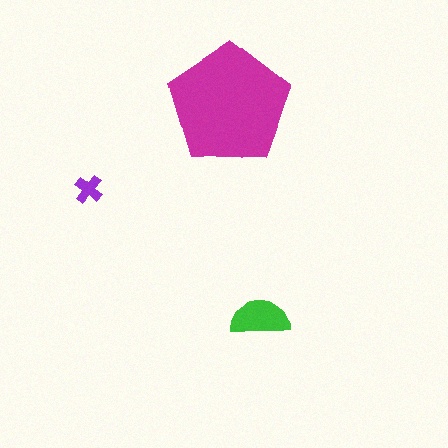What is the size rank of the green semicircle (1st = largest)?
2nd.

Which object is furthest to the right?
The green semicircle is rightmost.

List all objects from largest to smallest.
The magenta pentagon, the green semicircle, the purple cross.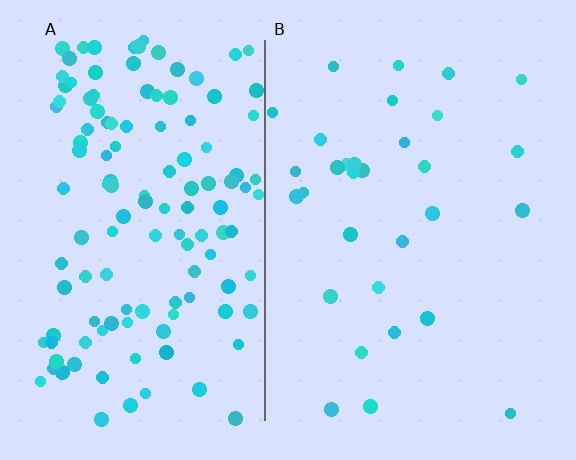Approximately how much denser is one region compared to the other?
Approximately 4.1× — region A over region B.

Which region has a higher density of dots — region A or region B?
A (the left).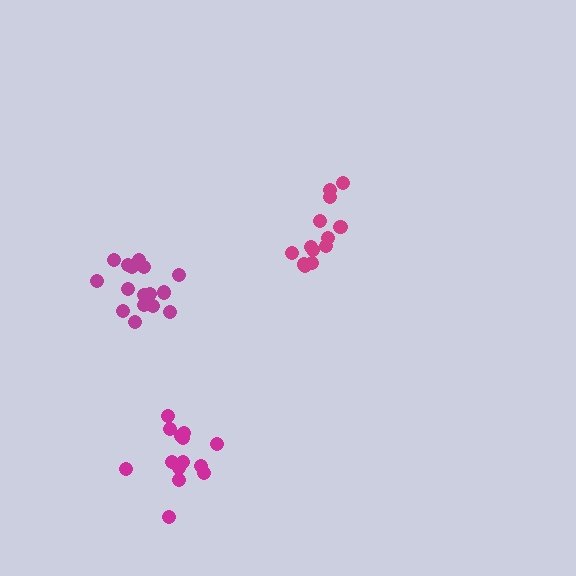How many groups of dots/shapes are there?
There are 3 groups.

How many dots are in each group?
Group 1: 13 dots, Group 2: 14 dots, Group 3: 16 dots (43 total).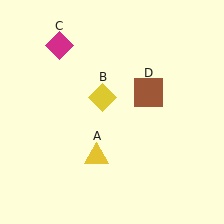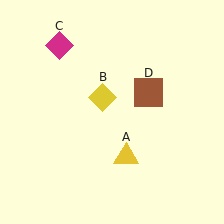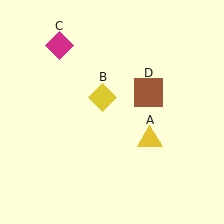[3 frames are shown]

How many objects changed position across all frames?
1 object changed position: yellow triangle (object A).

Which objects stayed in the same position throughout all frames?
Yellow diamond (object B) and magenta diamond (object C) and brown square (object D) remained stationary.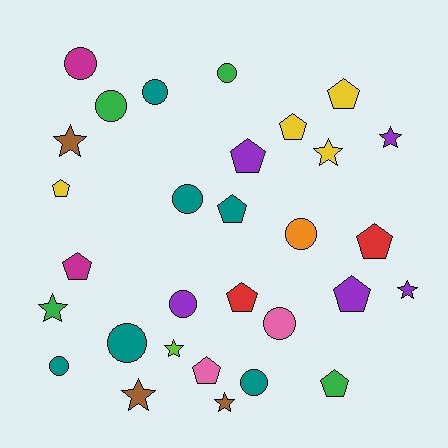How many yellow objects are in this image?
There are 4 yellow objects.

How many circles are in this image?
There are 11 circles.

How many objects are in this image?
There are 30 objects.